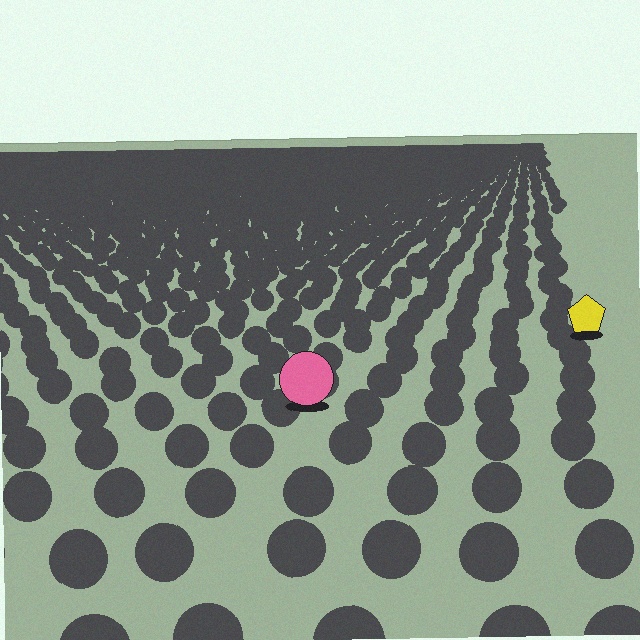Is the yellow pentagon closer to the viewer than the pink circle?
No. The pink circle is closer — you can tell from the texture gradient: the ground texture is coarser near it.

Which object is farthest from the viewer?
The yellow pentagon is farthest from the viewer. It appears smaller and the ground texture around it is denser.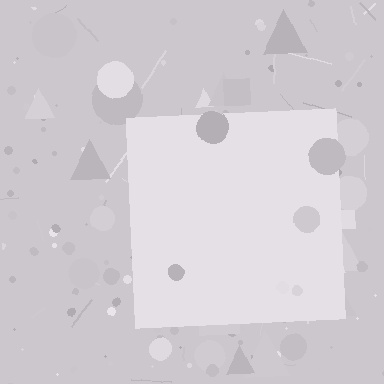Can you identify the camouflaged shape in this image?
The camouflaged shape is a square.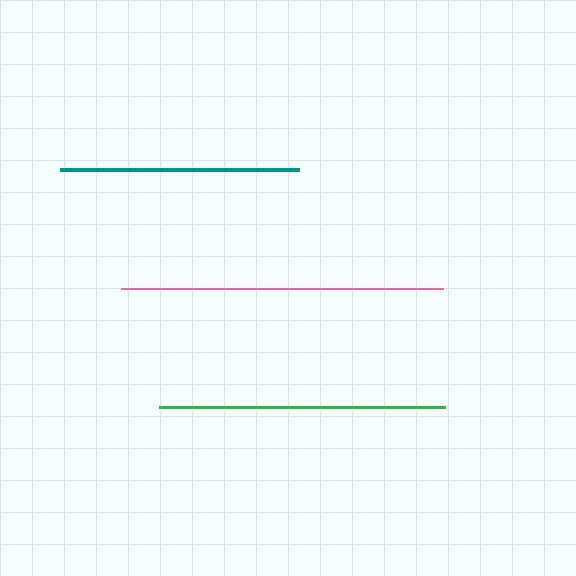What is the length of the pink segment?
The pink segment is approximately 321 pixels long.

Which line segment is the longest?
The pink line is the longest at approximately 321 pixels.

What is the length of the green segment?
The green segment is approximately 286 pixels long.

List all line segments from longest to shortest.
From longest to shortest: pink, green, teal.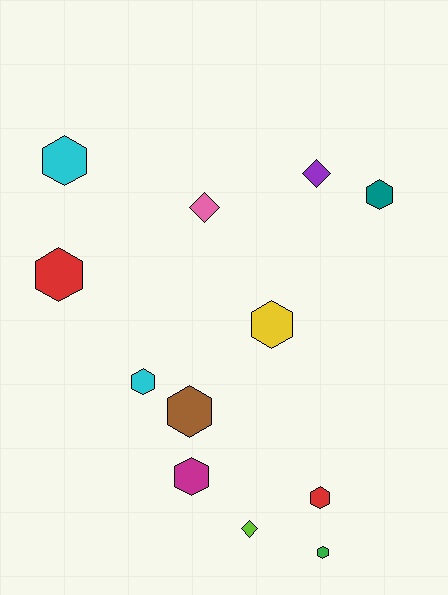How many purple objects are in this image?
There is 1 purple object.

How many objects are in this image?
There are 12 objects.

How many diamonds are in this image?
There are 3 diamonds.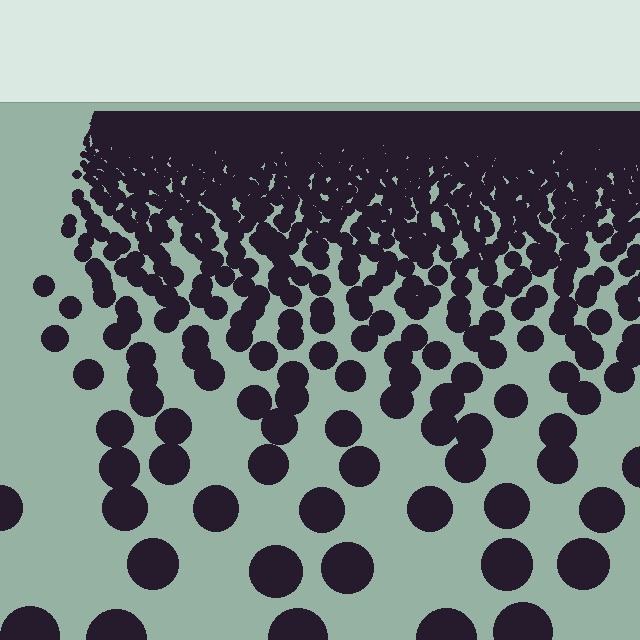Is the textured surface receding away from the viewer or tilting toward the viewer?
The surface is receding away from the viewer. Texture elements get smaller and denser toward the top.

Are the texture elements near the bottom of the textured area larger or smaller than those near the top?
Larger. Near the bottom, elements are closer to the viewer and appear at a bigger on-screen size.